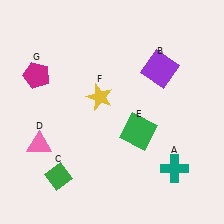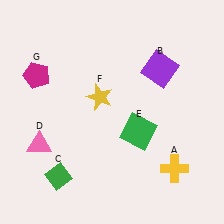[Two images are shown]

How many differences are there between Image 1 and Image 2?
There is 1 difference between the two images.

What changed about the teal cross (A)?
In Image 1, A is teal. In Image 2, it changed to yellow.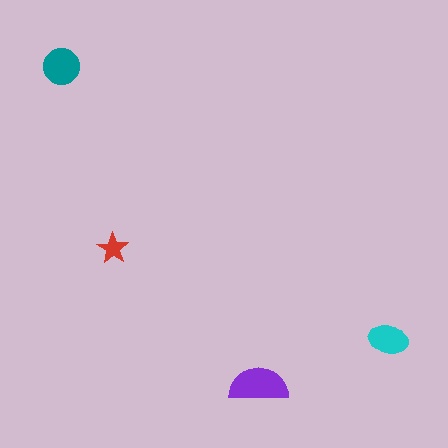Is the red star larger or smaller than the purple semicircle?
Smaller.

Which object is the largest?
The purple semicircle.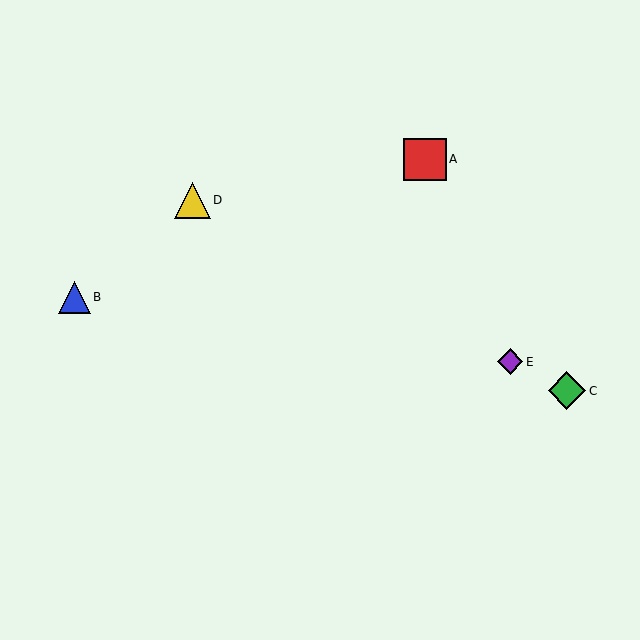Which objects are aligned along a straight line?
Objects C, D, E are aligned along a straight line.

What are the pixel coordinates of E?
Object E is at (510, 362).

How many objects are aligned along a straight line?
3 objects (C, D, E) are aligned along a straight line.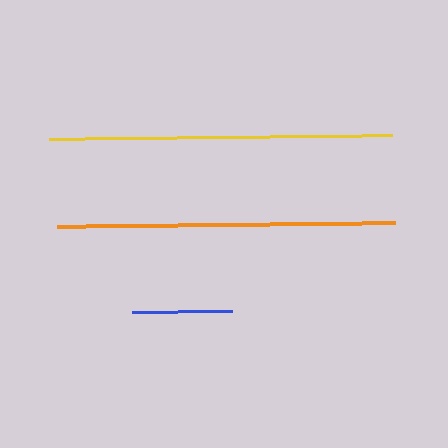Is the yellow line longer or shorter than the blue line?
The yellow line is longer than the blue line.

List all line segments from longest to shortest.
From longest to shortest: yellow, orange, blue.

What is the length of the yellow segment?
The yellow segment is approximately 343 pixels long.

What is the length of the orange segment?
The orange segment is approximately 338 pixels long.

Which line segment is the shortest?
The blue line is the shortest at approximately 99 pixels.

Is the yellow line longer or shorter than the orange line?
The yellow line is longer than the orange line.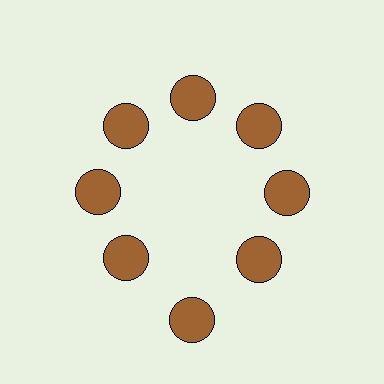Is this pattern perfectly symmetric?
No. The 8 brown circles are arranged in a ring, but one element near the 6 o'clock position is pushed outward from the center, breaking the 8-fold rotational symmetry.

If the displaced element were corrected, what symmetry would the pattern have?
It would have 8-fold rotational symmetry — the pattern would map onto itself every 45 degrees.